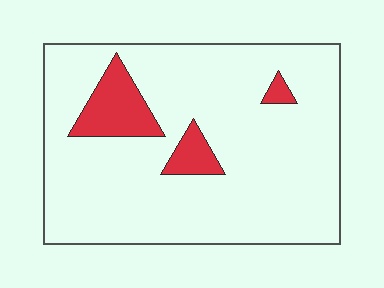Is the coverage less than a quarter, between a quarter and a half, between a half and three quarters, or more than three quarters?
Less than a quarter.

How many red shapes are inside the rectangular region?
3.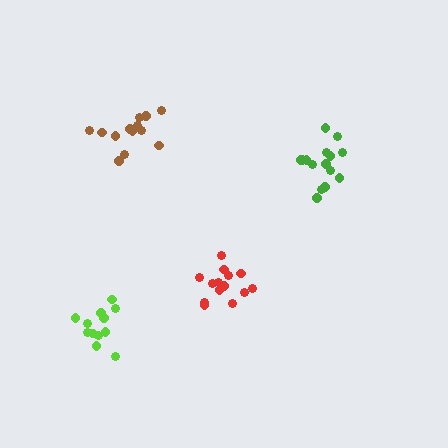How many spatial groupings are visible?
There are 4 spatial groupings.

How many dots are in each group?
Group 1: 13 dots, Group 2: 15 dots, Group 3: 12 dots, Group 4: 14 dots (54 total).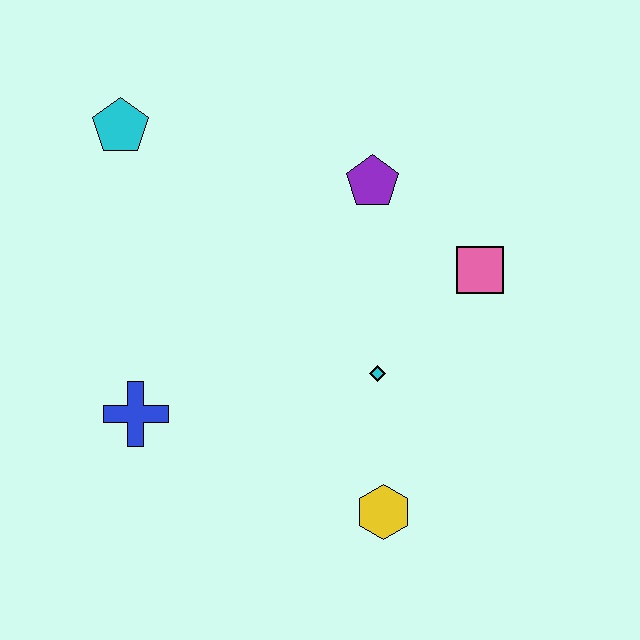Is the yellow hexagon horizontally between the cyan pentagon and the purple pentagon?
No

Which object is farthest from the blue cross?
The pink square is farthest from the blue cross.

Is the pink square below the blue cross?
No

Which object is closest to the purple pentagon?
The pink square is closest to the purple pentagon.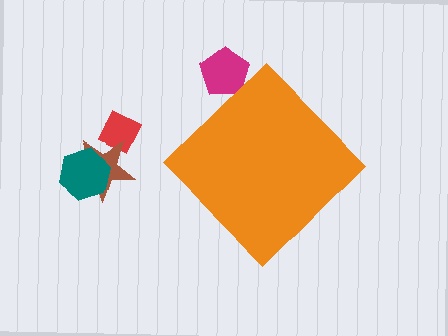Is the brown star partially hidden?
No, the brown star is fully visible.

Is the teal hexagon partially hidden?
No, the teal hexagon is fully visible.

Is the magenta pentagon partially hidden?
Yes, the magenta pentagon is partially hidden behind the orange diamond.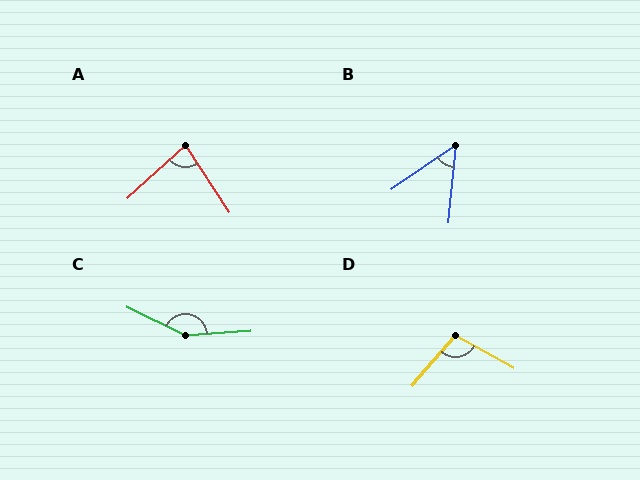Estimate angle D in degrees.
Approximately 101 degrees.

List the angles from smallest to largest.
B (50°), A (82°), D (101°), C (150°).